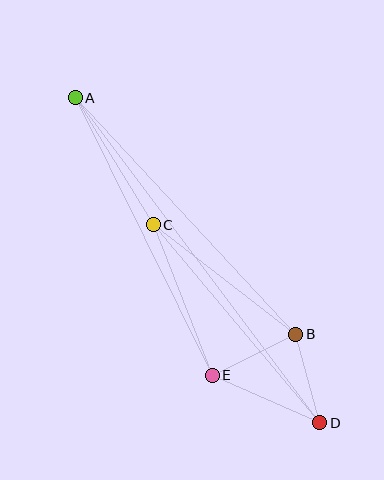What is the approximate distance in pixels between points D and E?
The distance between D and E is approximately 117 pixels.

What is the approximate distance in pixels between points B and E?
The distance between B and E is approximately 93 pixels.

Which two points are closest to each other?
Points B and D are closest to each other.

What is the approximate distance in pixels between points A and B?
The distance between A and B is approximately 323 pixels.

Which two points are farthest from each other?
Points A and D are farthest from each other.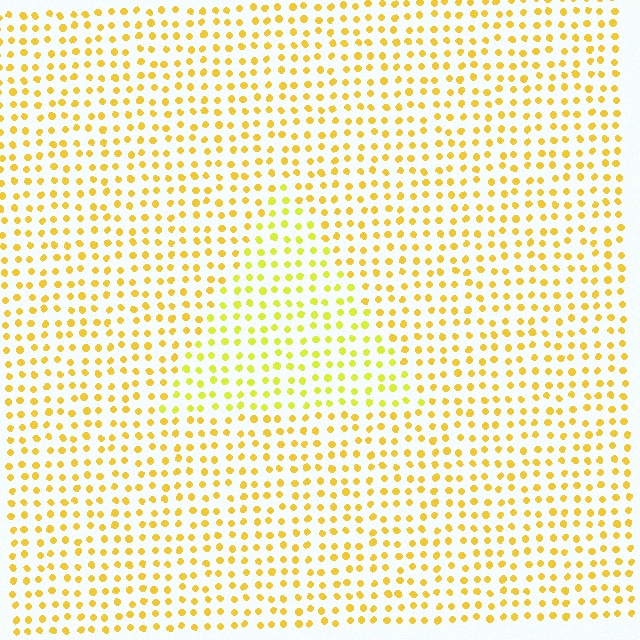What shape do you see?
I see a triangle.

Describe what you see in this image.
The image is filled with small yellow elements in a uniform arrangement. A triangle-shaped region is visible where the elements are tinted to a slightly different hue, forming a subtle color boundary.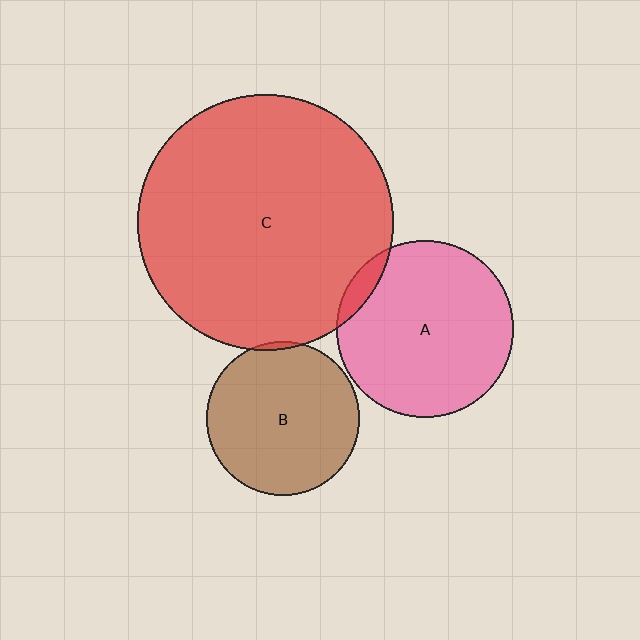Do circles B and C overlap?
Yes.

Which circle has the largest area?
Circle C (red).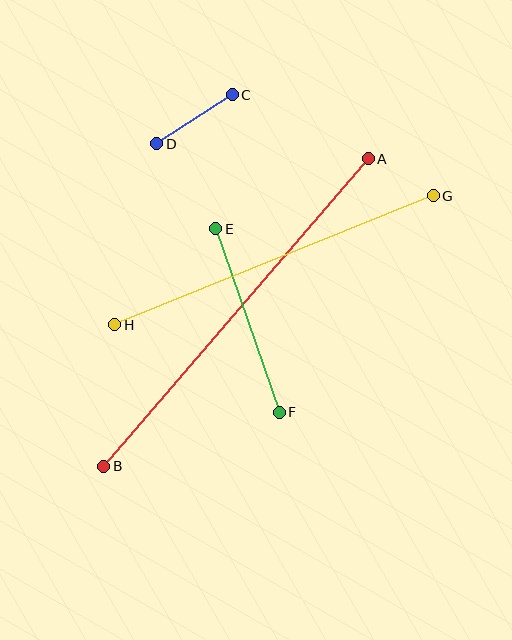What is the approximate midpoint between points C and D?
The midpoint is at approximately (195, 119) pixels.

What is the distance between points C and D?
The distance is approximately 90 pixels.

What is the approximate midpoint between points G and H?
The midpoint is at approximately (274, 260) pixels.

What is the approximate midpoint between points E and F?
The midpoint is at approximately (248, 321) pixels.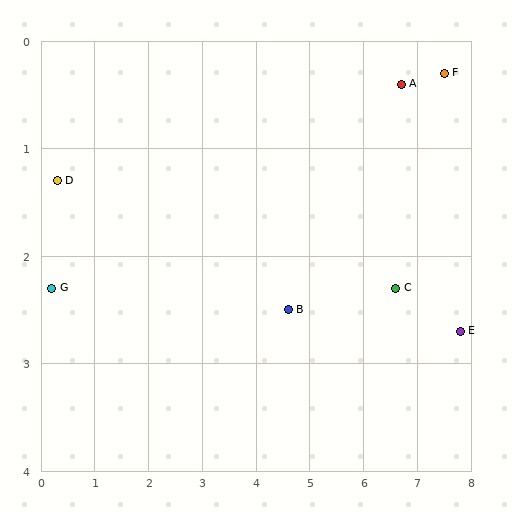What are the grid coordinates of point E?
Point E is at approximately (7.8, 2.7).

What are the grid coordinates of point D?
Point D is at approximately (0.3, 1.3).